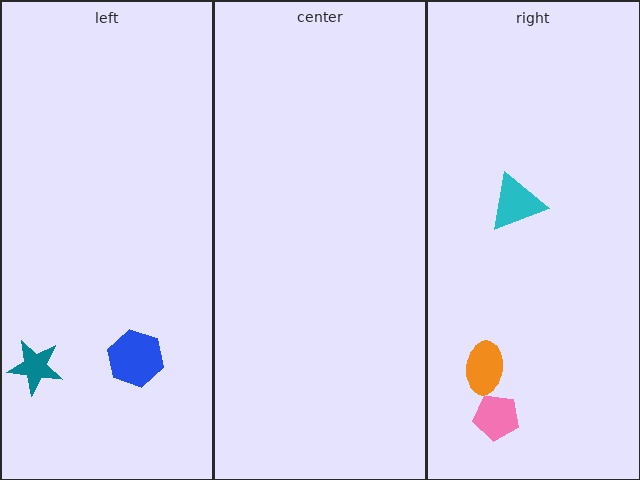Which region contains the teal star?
The left region.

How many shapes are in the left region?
2.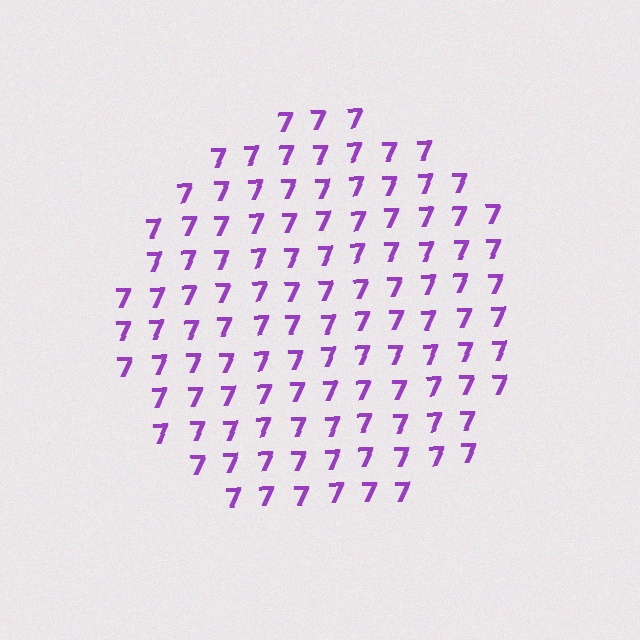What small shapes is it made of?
It is made of small digit 7's.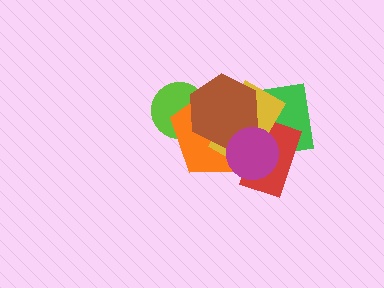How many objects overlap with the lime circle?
2 objects overlap with the lime circle.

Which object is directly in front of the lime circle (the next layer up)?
The orange pentagon is directly in front of the lime circle.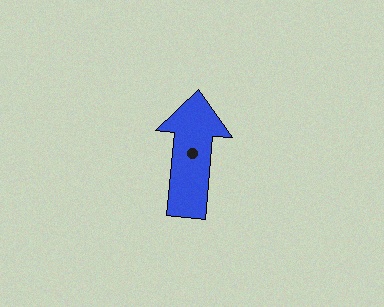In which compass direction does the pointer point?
North.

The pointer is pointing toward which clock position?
Roughly 12 o'clock.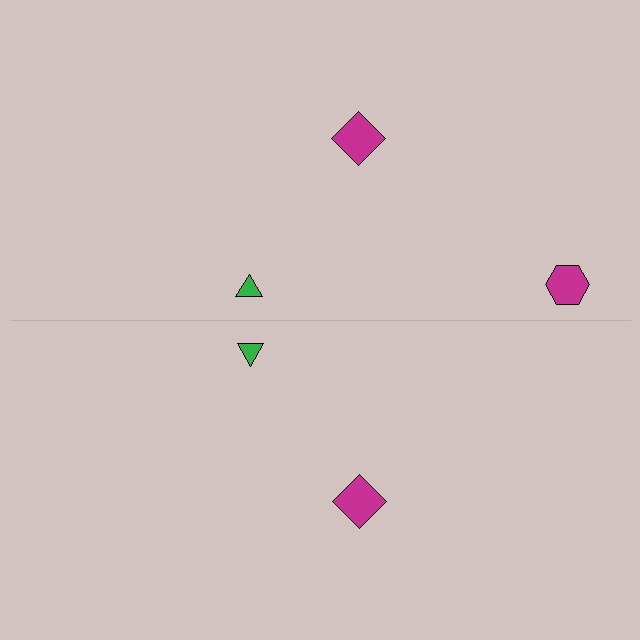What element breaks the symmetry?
A magenta hexagon is missing from the bottom side.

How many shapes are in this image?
There are 5 shapes in this image.